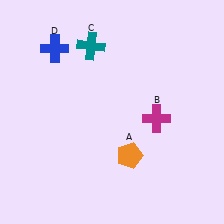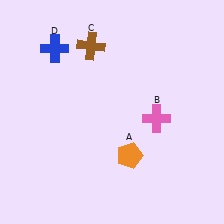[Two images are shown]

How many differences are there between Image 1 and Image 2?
There are 2 differences between the two images.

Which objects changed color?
B changed from magenta to pink. C changed from teal to brown.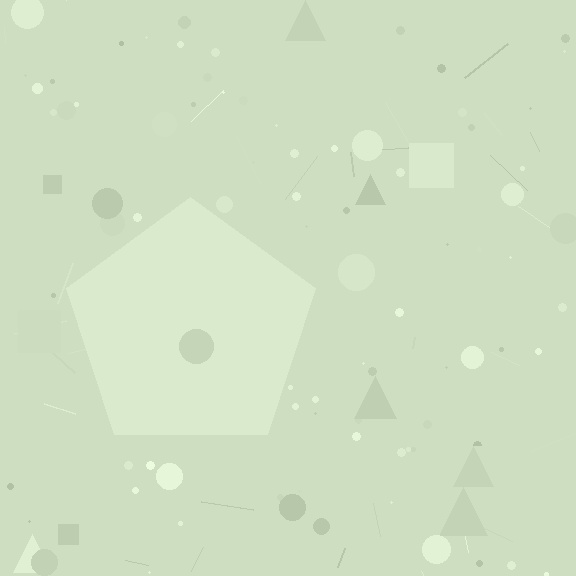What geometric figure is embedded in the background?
A pentagon is embedded in the background.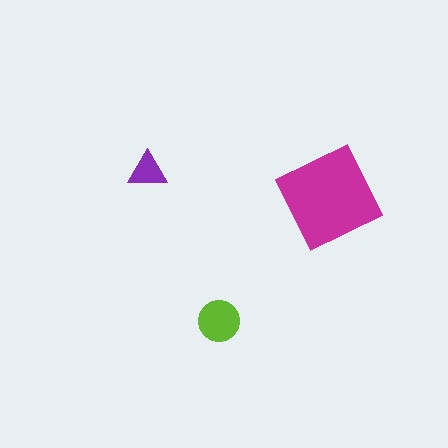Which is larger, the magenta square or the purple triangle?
The magenta square.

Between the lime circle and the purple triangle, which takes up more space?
The lime circle.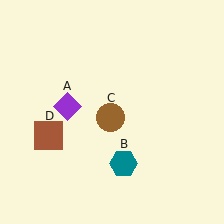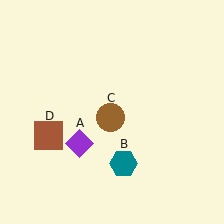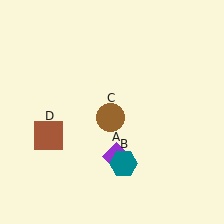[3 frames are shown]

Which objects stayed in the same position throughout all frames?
Teal hexagon (object B) and brown circle (object C) and brown square (object D) remained stationary.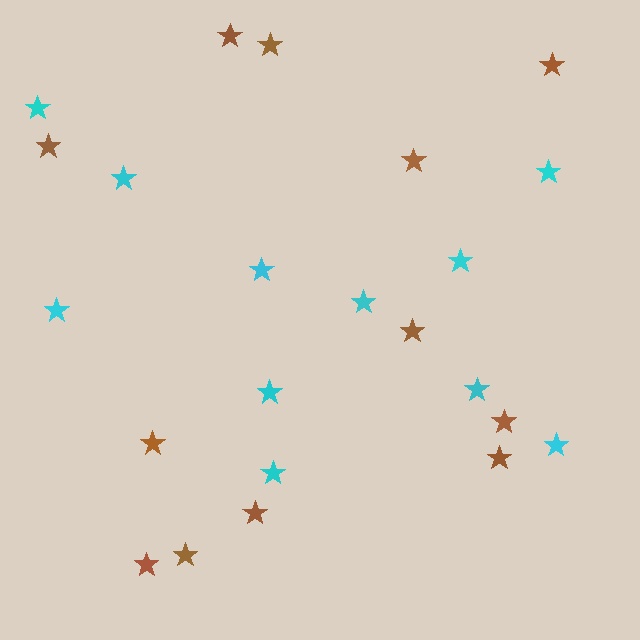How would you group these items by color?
There are 2 groups: one group of cyan stars (11) and one group of brown stars (12).